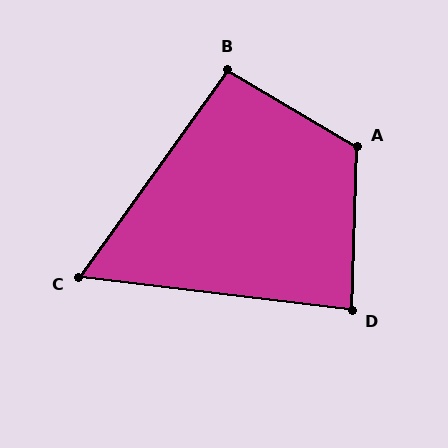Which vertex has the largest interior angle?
A, at approximately 119 degrees.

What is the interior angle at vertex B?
Approximately 95 degrees (approximately right).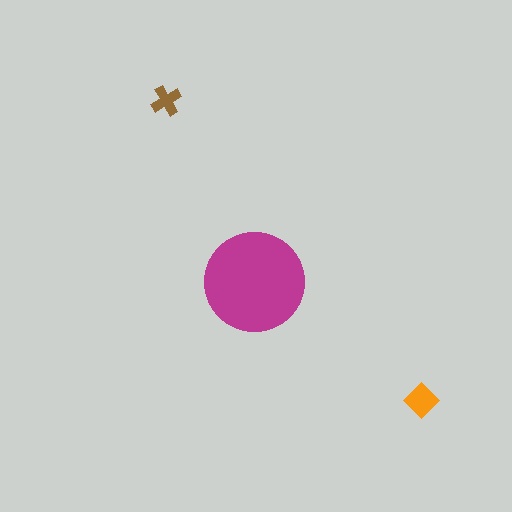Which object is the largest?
The magenta circle.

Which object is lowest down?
The orange diamond is bottommost.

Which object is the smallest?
The brown cross.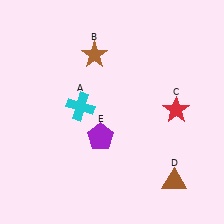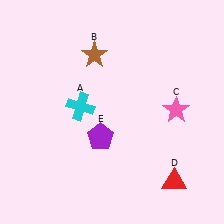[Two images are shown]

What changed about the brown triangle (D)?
In Image 1, D is brown. In Image 2, it changed to red.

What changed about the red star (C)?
In Image 1, C is red. In Image 2, it changed to pink.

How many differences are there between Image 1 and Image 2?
There are 2 differences between the two images.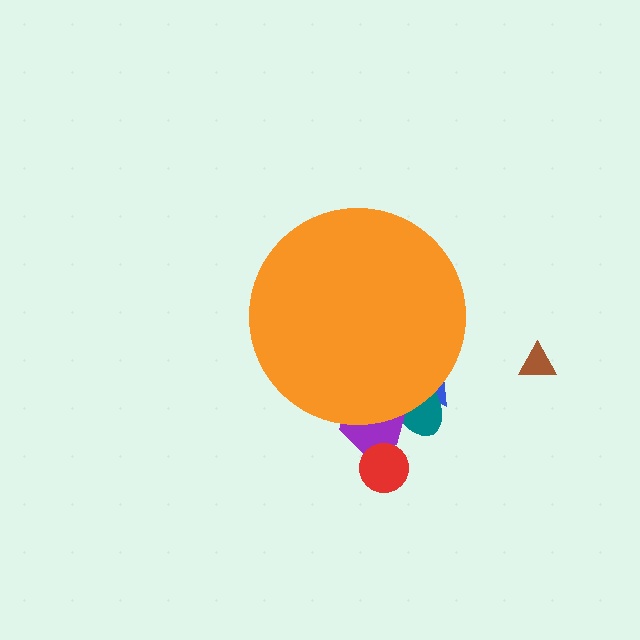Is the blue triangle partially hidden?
Yes, the blue triangle is partially hidden behind the orange circle.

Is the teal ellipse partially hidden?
Yes, the teal ellipse is partially hidden behind the orange circle.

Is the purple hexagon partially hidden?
Yes, the purple hexagon is partially hidden behind the orange circle.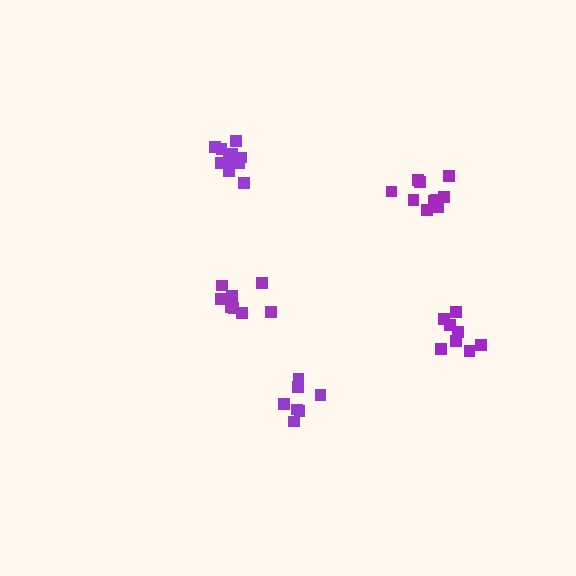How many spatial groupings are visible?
There are 5 spatial groupings.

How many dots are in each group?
Group 1: 8 dots, Group 2: 7 dots, Group 3: 11 dots, Group 4: 11 dots, Group 5: 8 dots (45 total).